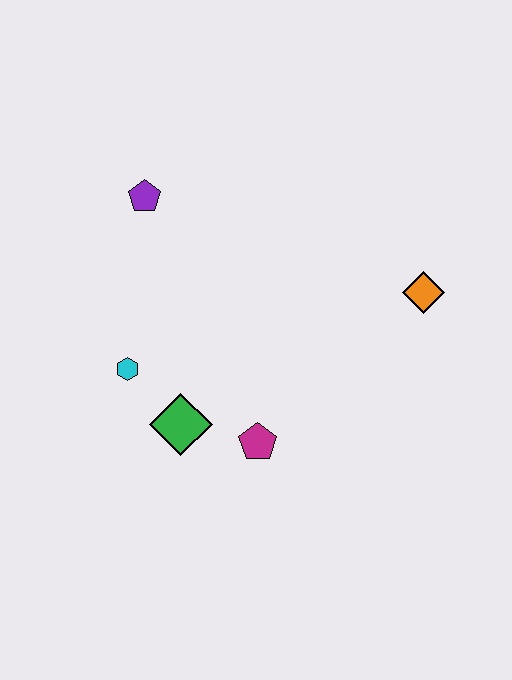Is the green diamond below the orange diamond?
Yes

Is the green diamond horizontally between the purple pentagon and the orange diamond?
Yes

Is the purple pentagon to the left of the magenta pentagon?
Yes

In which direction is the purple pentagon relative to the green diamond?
The purple pentagon is above the green diamond.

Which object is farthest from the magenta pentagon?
The purple pentagon is farthest from the magenta pentagon.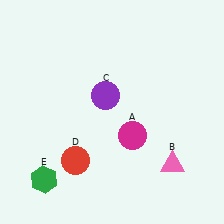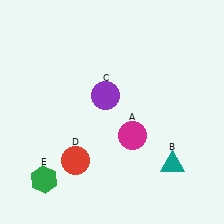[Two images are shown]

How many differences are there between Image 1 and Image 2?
There is 1 difference between the two images.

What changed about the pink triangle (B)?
In Image 1, B is pink. In Image 2, it changed to teal.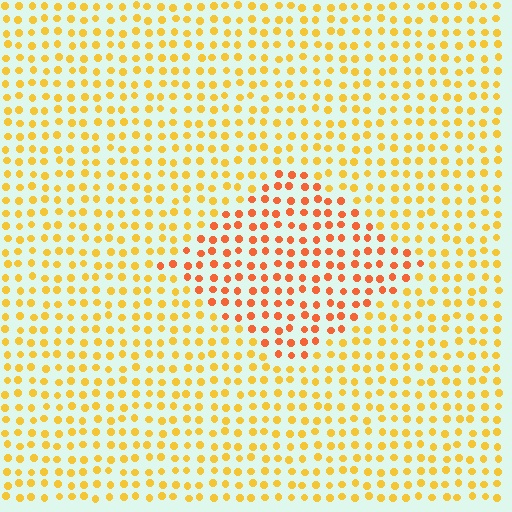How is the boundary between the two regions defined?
The boundary is defined purely by a slight shift in hue (about 31 degrees). Spacing, size, and orientation are identical on both sides.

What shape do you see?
I see a diamond.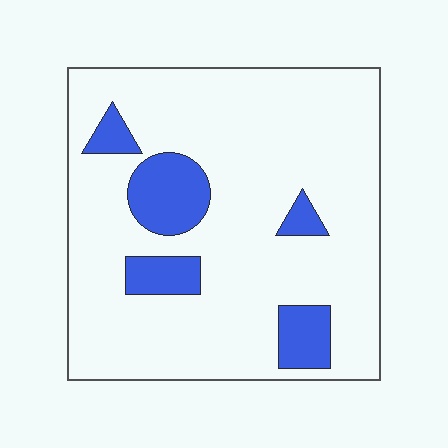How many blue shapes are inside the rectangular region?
5.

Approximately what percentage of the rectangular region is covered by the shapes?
Approximately 15%.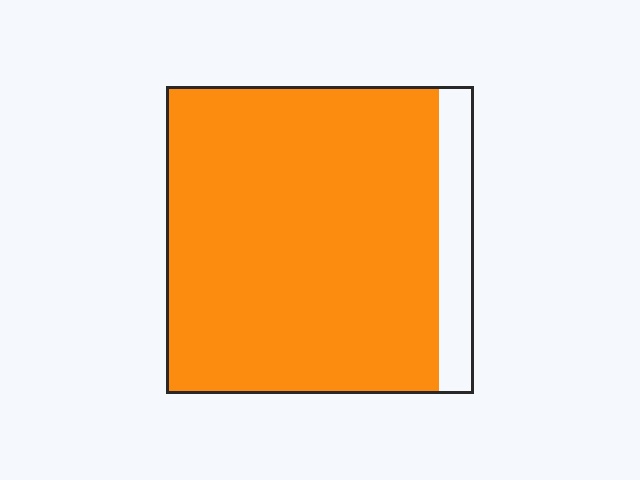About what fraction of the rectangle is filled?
About seven eighths (7/8).